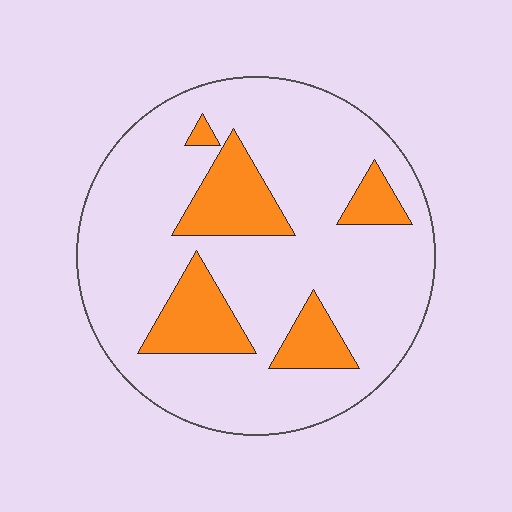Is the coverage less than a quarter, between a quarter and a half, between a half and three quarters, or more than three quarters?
Less than a quarter.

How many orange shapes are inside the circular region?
5.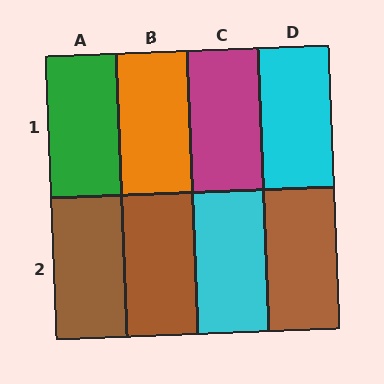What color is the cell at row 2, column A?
Brown.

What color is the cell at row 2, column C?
Cyan.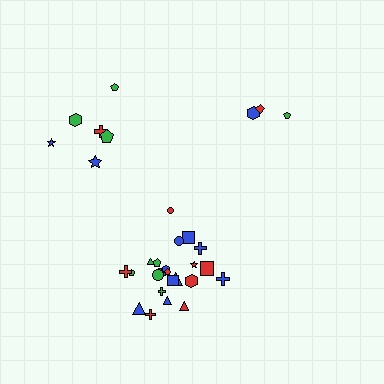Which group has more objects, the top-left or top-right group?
The top-left group.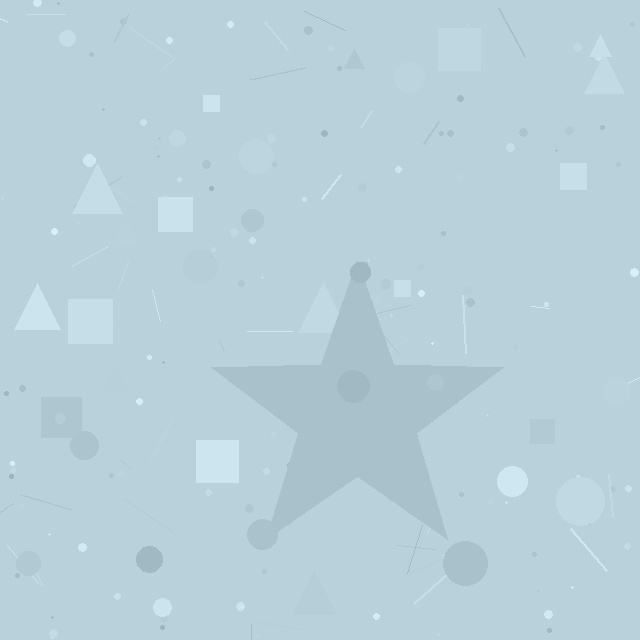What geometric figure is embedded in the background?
A star is embedded in the background.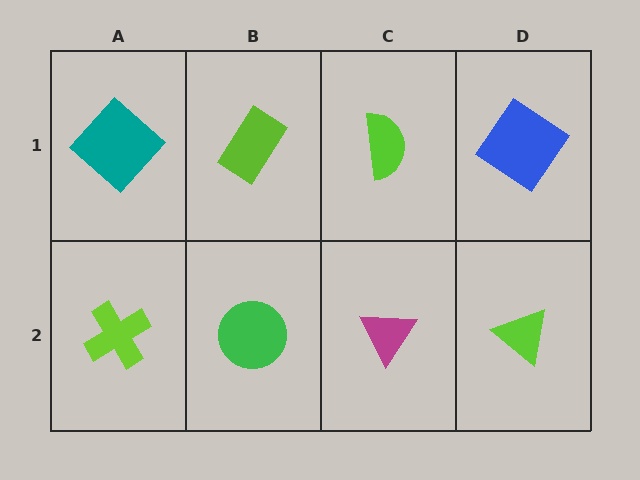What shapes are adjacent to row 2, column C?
A lime semicircle (row 1, column C), a green circle (row 2, column B), a lime triangle (row 2, column D).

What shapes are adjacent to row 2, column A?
A teal diamond (row 1, column A), a green circle (row 2, column B).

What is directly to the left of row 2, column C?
A green circle.